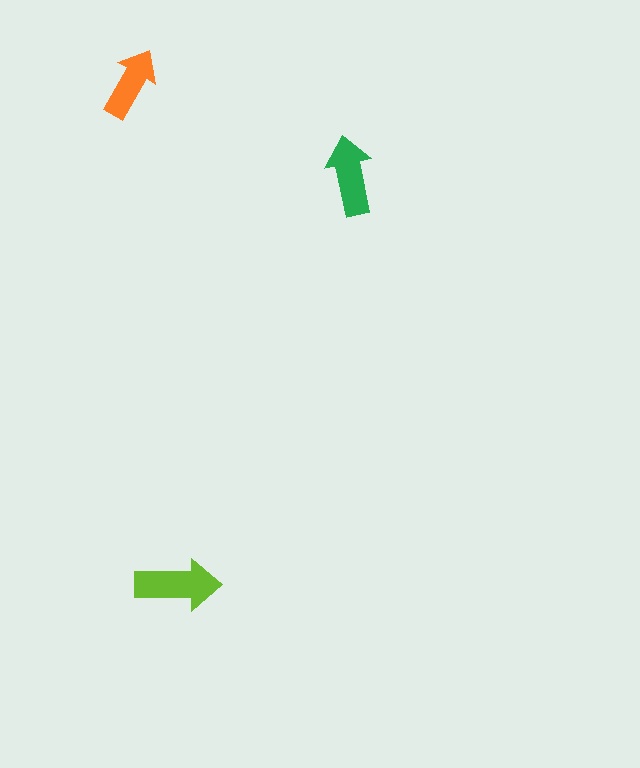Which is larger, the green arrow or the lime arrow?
The lime one.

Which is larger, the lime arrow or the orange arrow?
The lime one.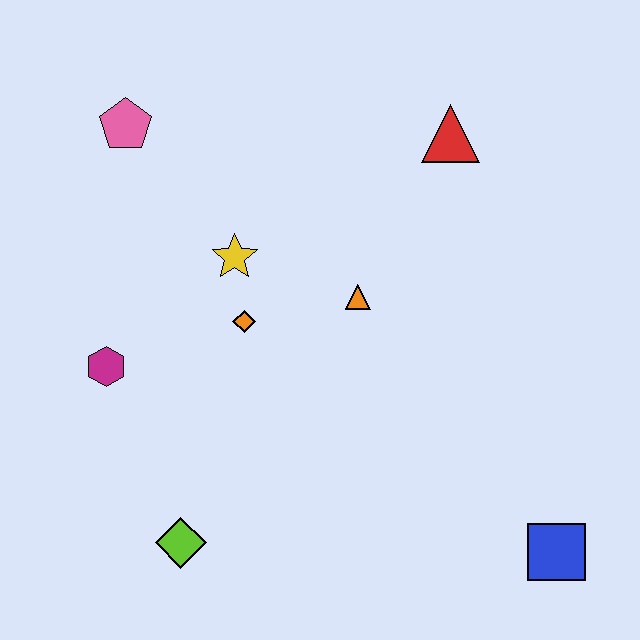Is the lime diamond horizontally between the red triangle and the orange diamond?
No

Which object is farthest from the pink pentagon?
The blue square is farthest from the pink pentagon.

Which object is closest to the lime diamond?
The magenta hexagon is closest to the lime diamond.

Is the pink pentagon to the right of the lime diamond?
No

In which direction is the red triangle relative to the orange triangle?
The red triangle is above the orange triangle.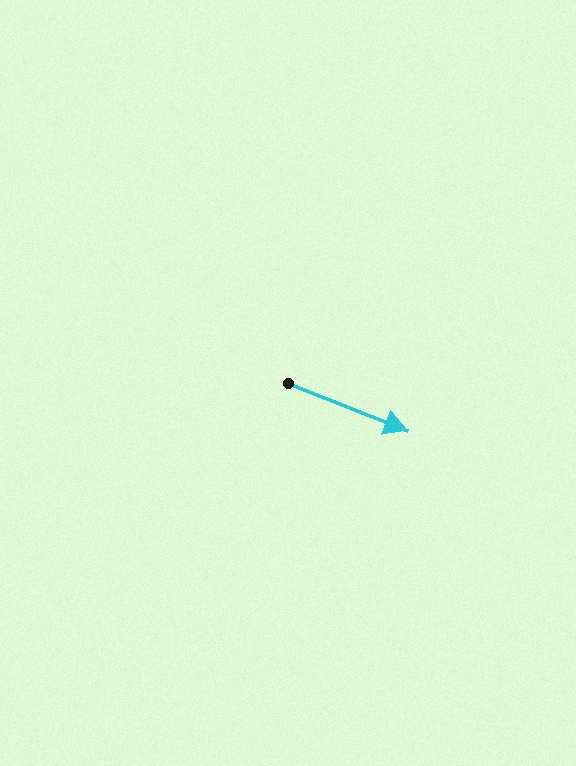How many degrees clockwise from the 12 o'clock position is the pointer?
Approximately 112 degrees.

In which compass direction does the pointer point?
East.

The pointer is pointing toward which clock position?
Roughly 4 o'clock.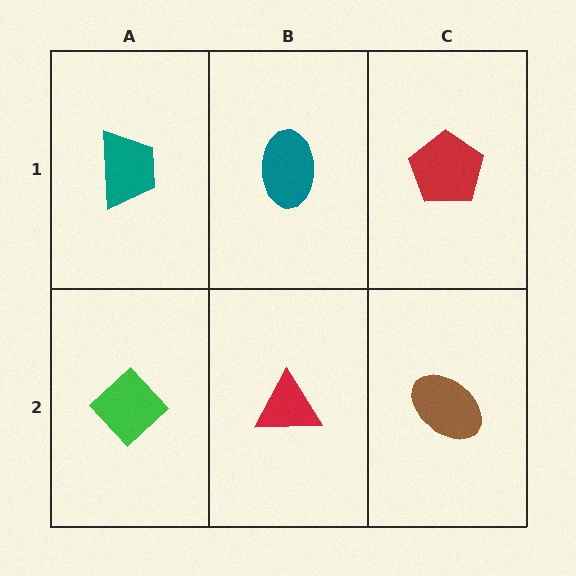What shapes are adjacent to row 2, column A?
A teal trapezoid (row 1, column A), a red triangle (row 2, column B).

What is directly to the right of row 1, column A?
A teal ellipse.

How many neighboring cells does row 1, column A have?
2.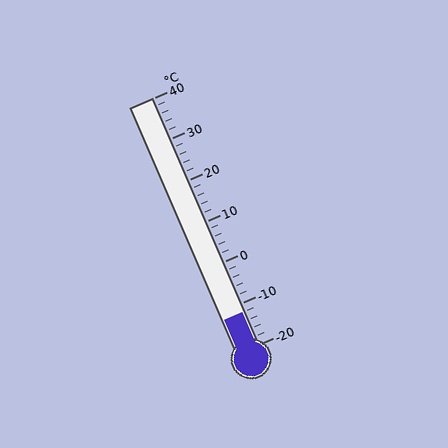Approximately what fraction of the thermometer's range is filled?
The thermometer is filled to approximately 15% of its range.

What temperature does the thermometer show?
The thermometer shows approximately -12°C.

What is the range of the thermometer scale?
The thermometer scale ranges from -20°C to 40°C.